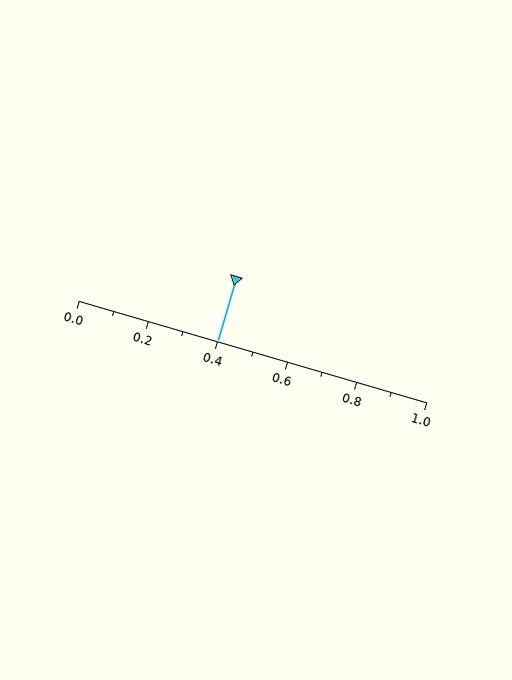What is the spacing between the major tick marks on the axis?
The major ticks are spaced 0.2 apart.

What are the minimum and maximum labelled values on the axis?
The axis runs from 0.0 to 1.0.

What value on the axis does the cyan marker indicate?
The marker indicates approximately 0.4.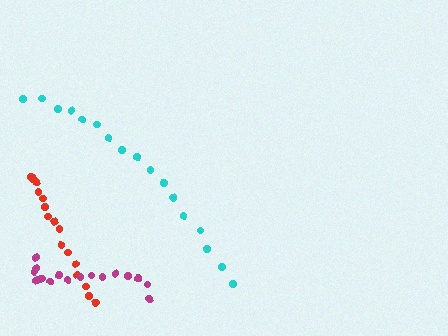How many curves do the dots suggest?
There are 3 distinct paths.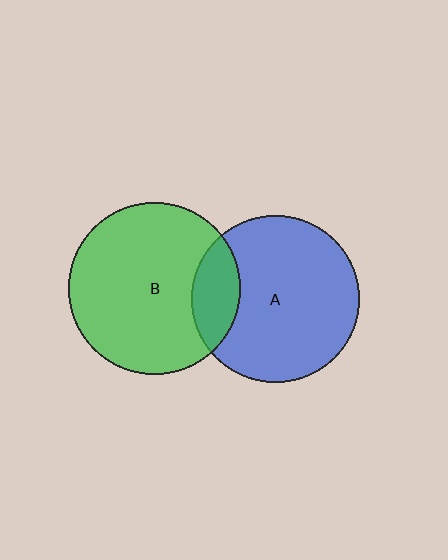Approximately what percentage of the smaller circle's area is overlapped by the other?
Approximately 20%.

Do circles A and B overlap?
Yes.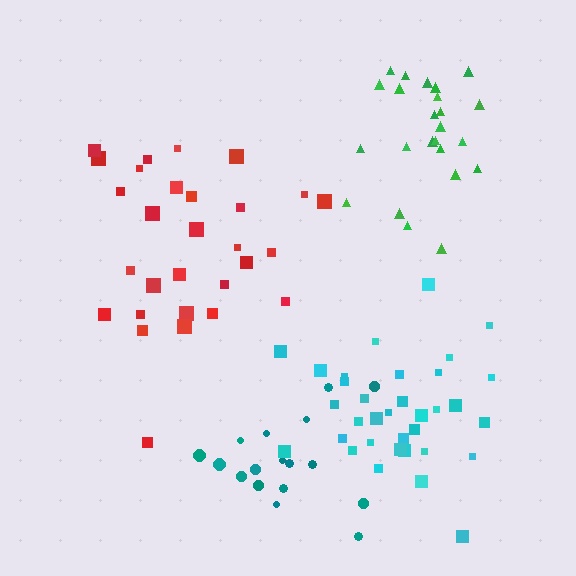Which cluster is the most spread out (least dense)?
Teal.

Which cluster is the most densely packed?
Cyan.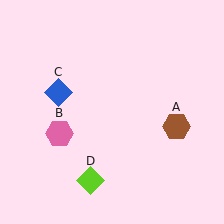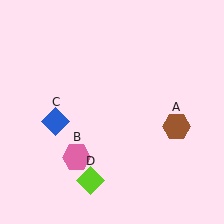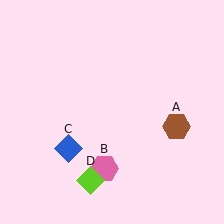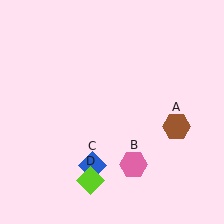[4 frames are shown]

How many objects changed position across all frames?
2 objects changed position: pink hexagon (object B), blue diamond (object C).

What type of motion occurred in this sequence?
The pink hexagon (object B), blue diamond (object C) rotated counterclockwise around the center of the scene.